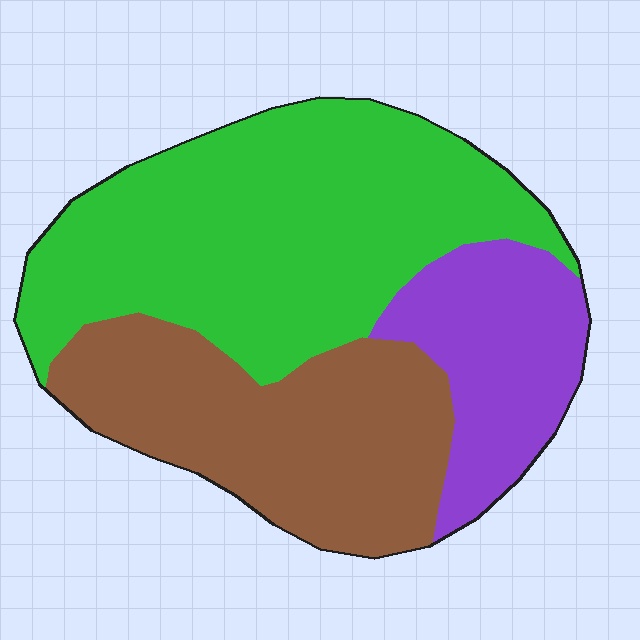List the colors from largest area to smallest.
From largest to smallest: green, brown, purple.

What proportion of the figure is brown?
Brown takes up about one third (1/3) of the figure.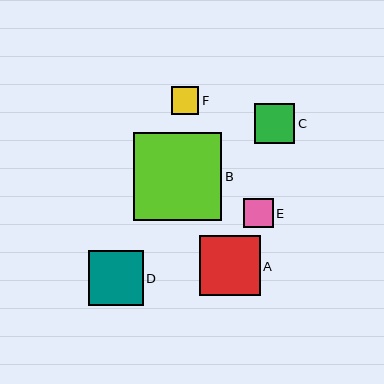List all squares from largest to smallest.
From largest to smallest: B, A, D, C, E, F.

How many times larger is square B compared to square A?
Square B is approximately 1.5 times the size of square A.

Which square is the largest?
Square B is the largest with a size of approximately 89 pixels.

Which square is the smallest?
Square F is the smallest with a size of approximately 28 pixels.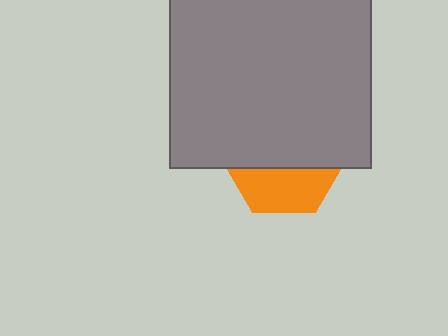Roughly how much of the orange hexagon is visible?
A small part of it is visible (roughly 36%).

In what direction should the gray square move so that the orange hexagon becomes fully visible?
The gray square should move up. That is the shortest direction to clear the overlap and leave the orange hexagon fully visible.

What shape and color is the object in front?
The object in front is a gray square.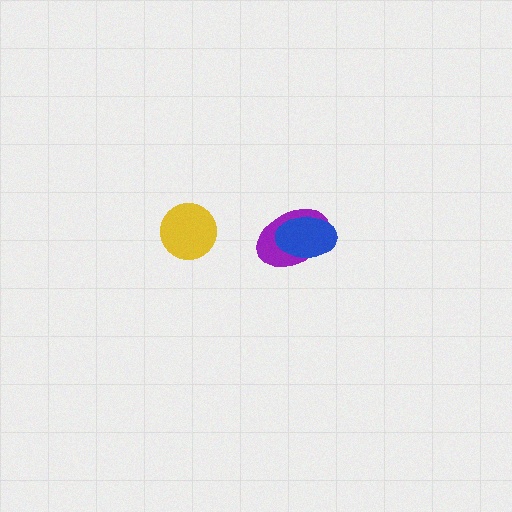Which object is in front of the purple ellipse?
The blue ellipse is in front of the purple ellipse.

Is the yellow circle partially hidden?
No, no other shape covers it.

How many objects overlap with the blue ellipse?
1 object overlaps with the blue ellipse.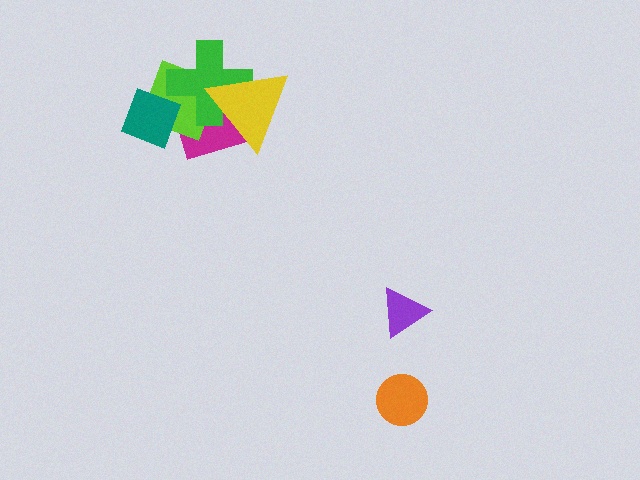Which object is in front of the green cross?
The yellow triangle is in front of the green cross.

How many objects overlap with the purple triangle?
0 objects overlap with the purple triangle.